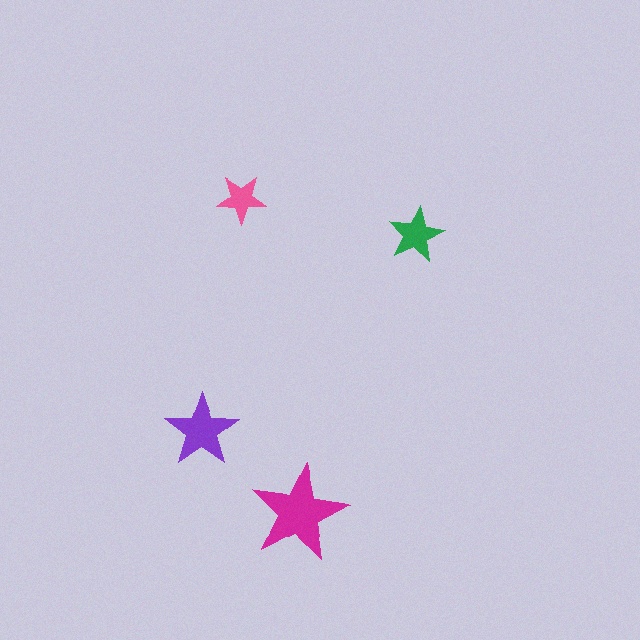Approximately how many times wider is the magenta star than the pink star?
About 2 times wider.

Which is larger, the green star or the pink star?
The green one.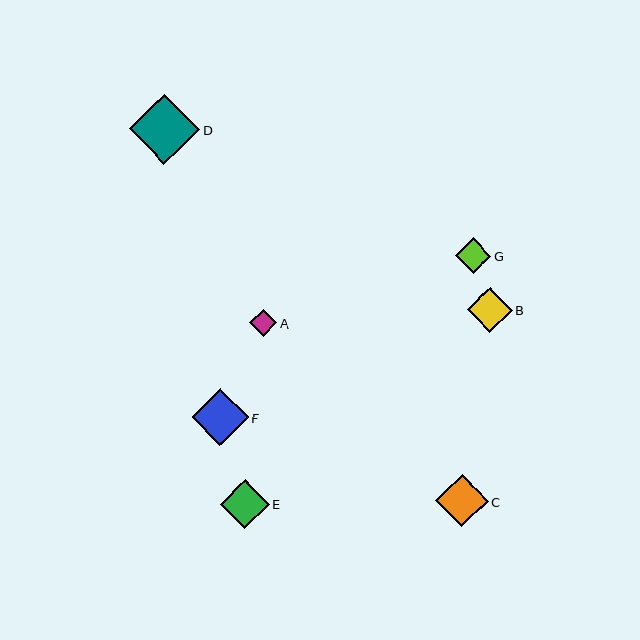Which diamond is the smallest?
Diamond A is the smallest with a size of approximately 27 pixels.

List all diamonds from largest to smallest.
From largest to smallest: D, F, C, E, B, G, A.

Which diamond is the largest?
Diamond D is the largest with a size of approximately 70 pixels.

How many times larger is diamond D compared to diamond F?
Diamond D is approximately 1.2 times the size of diamond F.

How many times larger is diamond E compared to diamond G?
Diamond E is approximately 1.4 times the size of diamond G.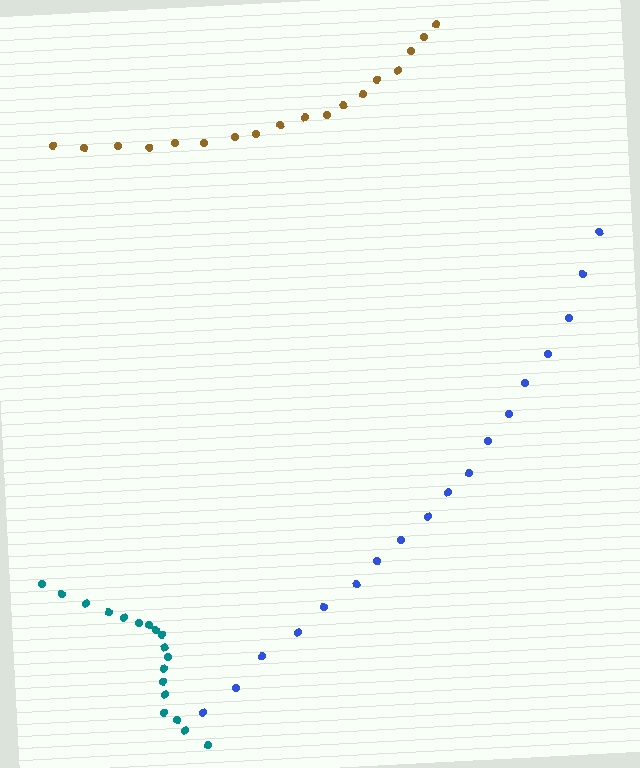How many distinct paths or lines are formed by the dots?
There are 3 distinct paths.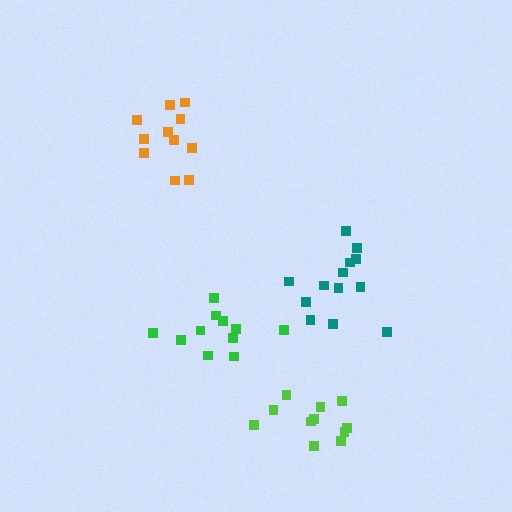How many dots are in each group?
Group 1: 11 dots, Group 2: 11 dots, Group 3: 13 dots, Group 4: 11 dots (46 total).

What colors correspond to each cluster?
The clusters are colored: green, orange, teal, lime.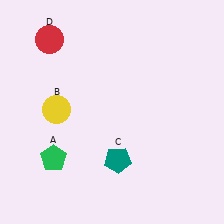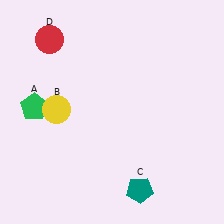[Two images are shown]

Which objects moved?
The objects that moved are: the green pentagon (A), the teal pentagon (C).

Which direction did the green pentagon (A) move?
The green pentagon (A) moved up.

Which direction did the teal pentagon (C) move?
The teal pentagon (C) moved down.